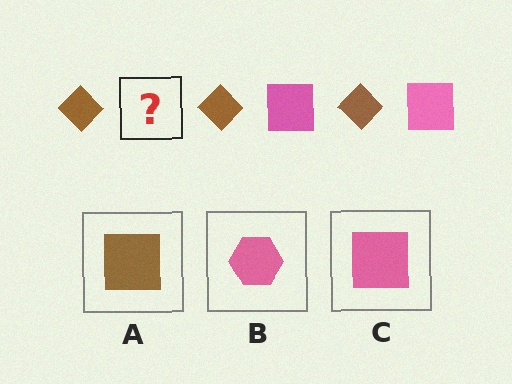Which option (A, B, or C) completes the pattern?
C.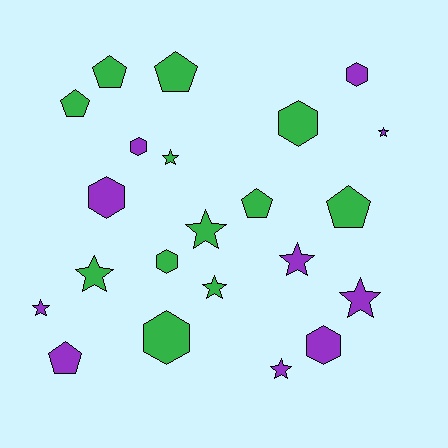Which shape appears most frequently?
Star, with 9 objects.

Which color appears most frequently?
Green, with 12 objects.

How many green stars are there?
There are 4 green stars.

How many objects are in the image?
There are 22 objects.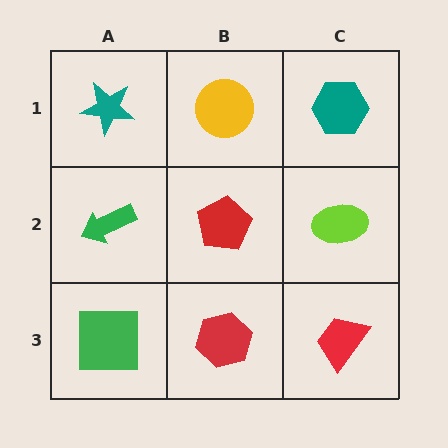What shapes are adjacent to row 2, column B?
A yellow circle (row 1, column B), a red hexagon (row 3, column B), a green arrow (row 2, column A), a lime ellipse (row 2, column C).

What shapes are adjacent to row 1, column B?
A red pentagon (row 2, column B), a teal star (row 1, column A), a teal hexagon (row 1, column C).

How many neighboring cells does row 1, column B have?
3.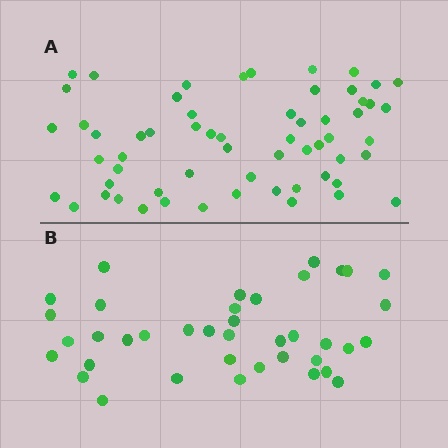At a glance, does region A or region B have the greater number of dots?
Region A (the top region) has more dots.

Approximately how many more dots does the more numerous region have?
Region A has approximately 20 more dots than region B.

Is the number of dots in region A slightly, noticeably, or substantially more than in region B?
Region A has substantially more. The ratio is roughly 1.5 to 1.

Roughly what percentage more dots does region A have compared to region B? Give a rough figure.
About 55% more.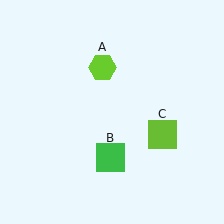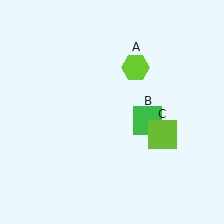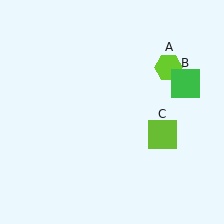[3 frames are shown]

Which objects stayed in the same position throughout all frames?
Lime square (object C) remained stationary.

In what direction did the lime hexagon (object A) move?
The lime hexagon (object A) moved right.